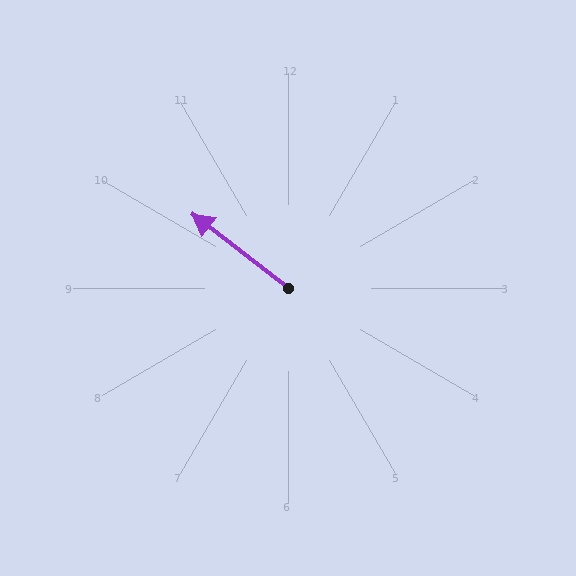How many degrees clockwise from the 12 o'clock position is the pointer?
Approximately 308 degrees.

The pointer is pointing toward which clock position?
Roughly 10 o'clock.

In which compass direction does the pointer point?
Northwest.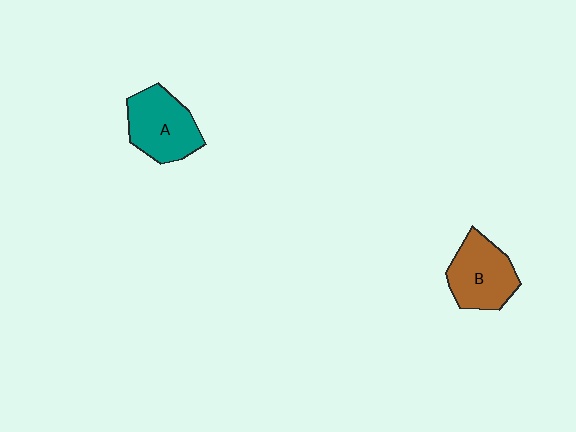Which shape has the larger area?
Shape A (teal).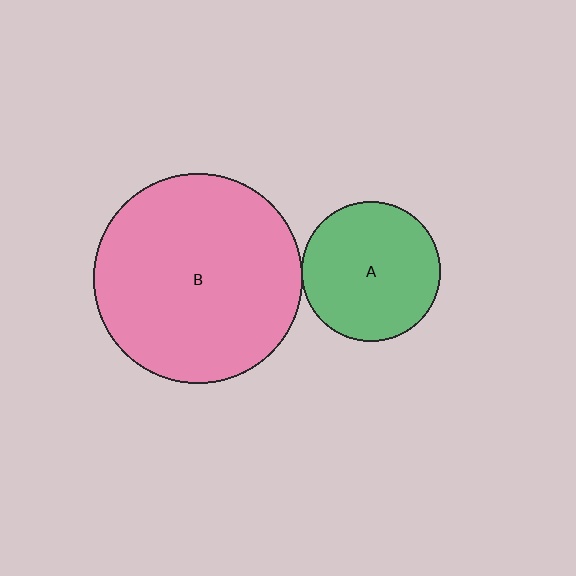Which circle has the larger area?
Circle B (pink).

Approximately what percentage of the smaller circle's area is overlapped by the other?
Approximately 5%.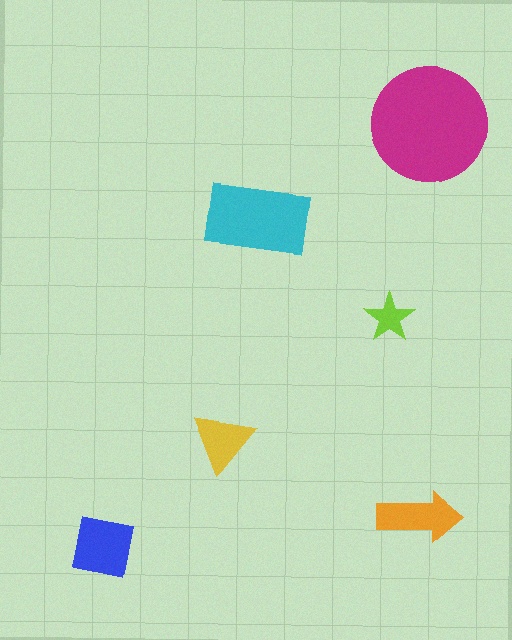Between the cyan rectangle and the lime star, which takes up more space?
The cyan rectangle.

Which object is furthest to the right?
The magenta circle is rightmost.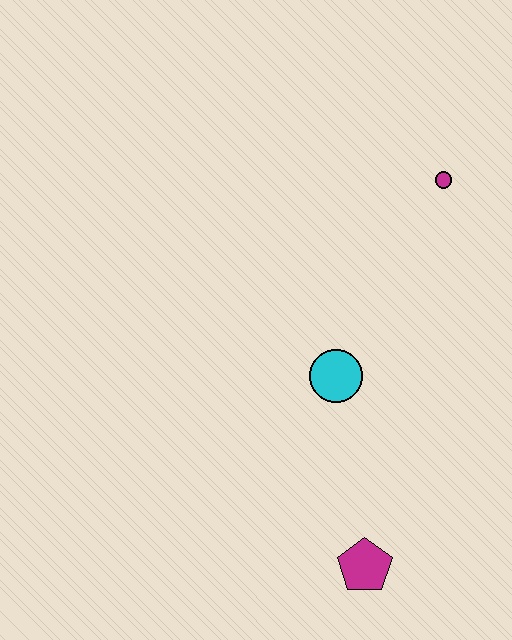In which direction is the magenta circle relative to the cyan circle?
The magenta circle is above the cyan circle.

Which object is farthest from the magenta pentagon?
The magenta circle is farthest from the magenta pentagon.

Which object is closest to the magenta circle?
The cyan circle is closest to the magenta circle.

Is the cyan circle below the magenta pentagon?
No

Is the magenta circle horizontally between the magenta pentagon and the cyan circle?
No